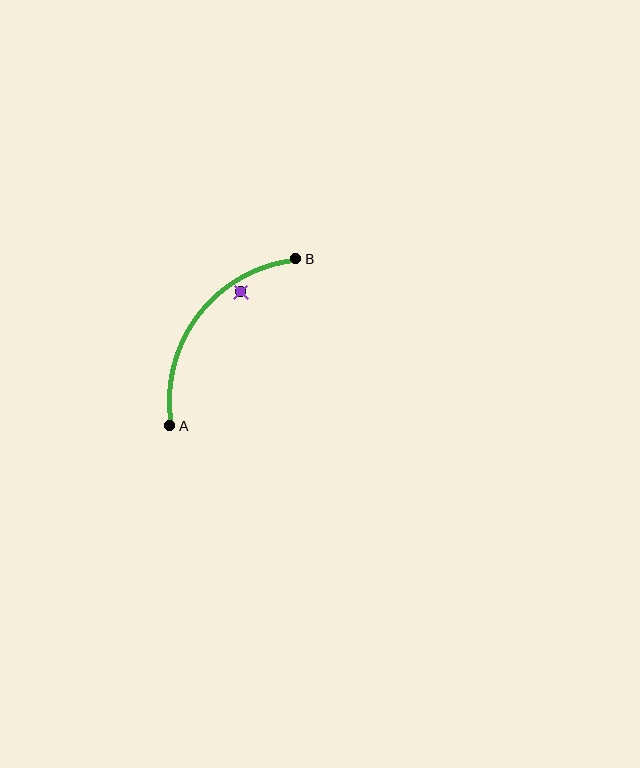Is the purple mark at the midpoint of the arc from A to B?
No — the purple mark does not lie on the arc at all. It sits slightly inside the curve.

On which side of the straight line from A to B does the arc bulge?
The arc bulges above and to the left of the straight line connecting A and B.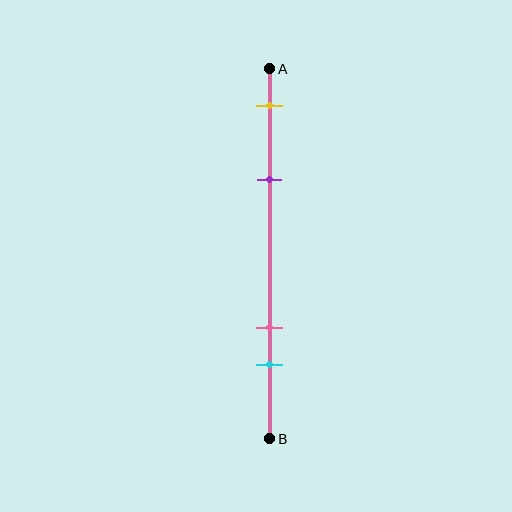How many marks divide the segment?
There are 4 marks dividing the segment.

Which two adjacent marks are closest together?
The pink and cyan marks are the closest adjacent pair.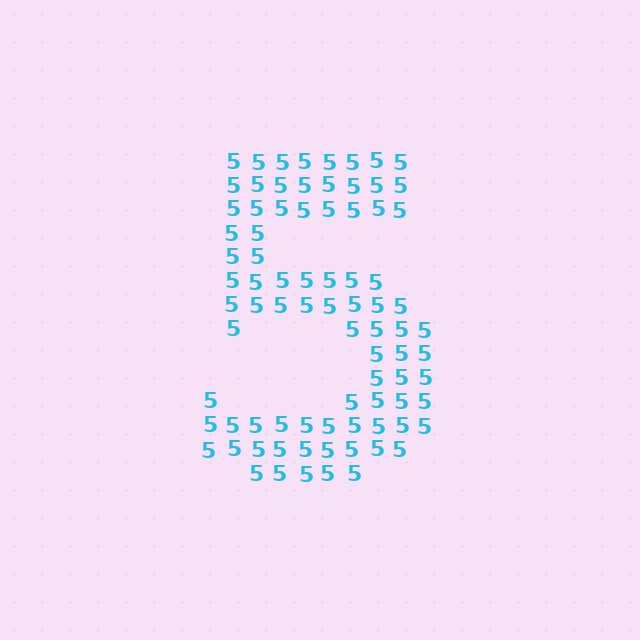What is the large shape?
The large shape is the digit 5.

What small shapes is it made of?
It is made of small digit 5's.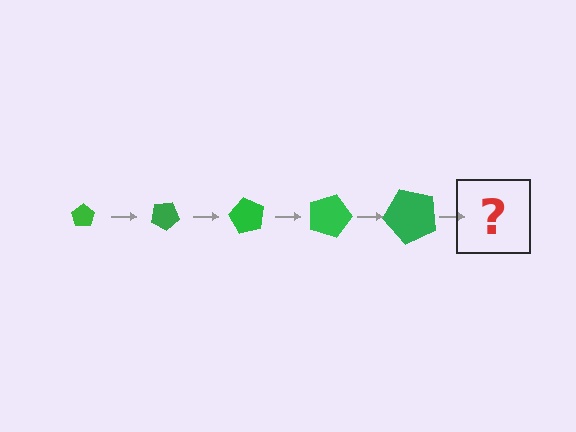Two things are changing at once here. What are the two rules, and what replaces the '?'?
The two rules are that the pentagon grows larger each step and it rotates 30 degrees each step. The '?' should be a pentagon, larger than the previous one and rotated 150 degrees from the start.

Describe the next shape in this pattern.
It should be a pentagon, larger than the previous one and rotated 150 degrees from the start.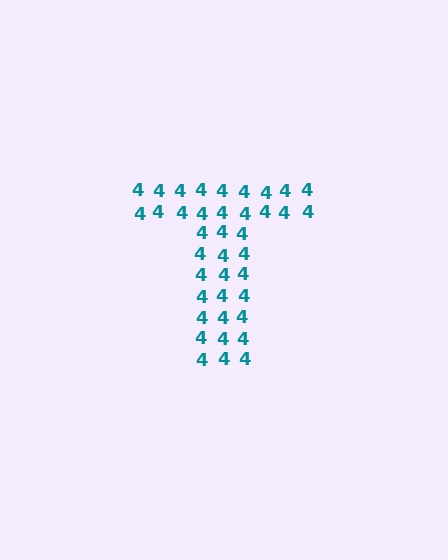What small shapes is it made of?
It is made of small digit 4's.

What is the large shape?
The large shape is the letter T.